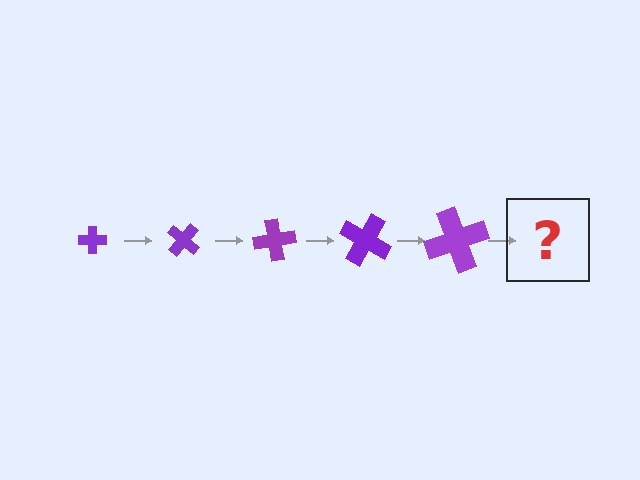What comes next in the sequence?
The next element should be a cross, larger than the previous one and rotated 200 degrees from the start.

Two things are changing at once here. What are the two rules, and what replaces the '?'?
The two rules are that the cross grows larger each step and it rotates 40 degrees each step. The '?' should be a cross, larger than the previous one and rotated 200 degrees from the start.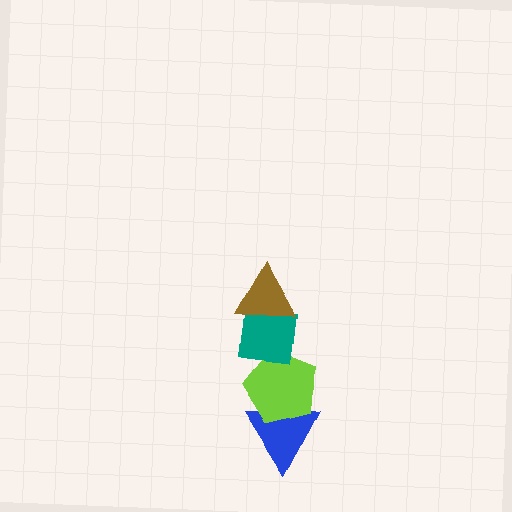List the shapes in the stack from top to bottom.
From top to bottom: the brown triangle, the teal square, the lime pentagon, the blue triangle.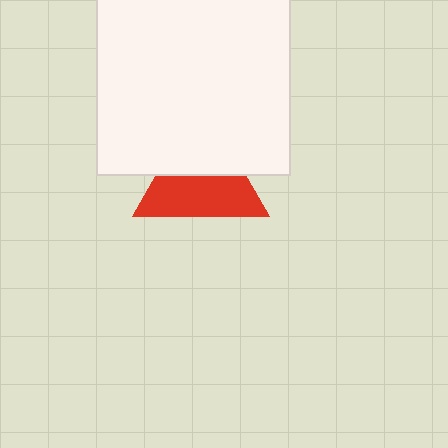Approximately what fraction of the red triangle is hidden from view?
Roughly 43% of the red triangle is hidden behind the white square.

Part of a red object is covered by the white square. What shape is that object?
It is a triangle.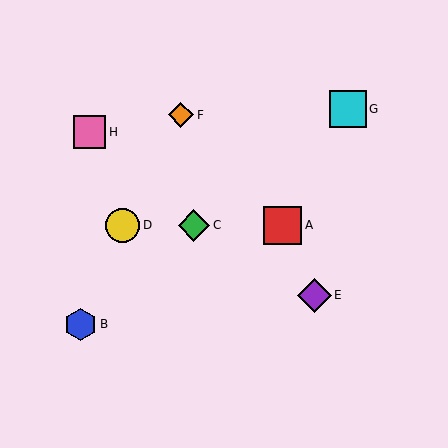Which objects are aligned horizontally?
Objects A, C, D are aligned horizontally.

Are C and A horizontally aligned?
Yes, both are at y≈225.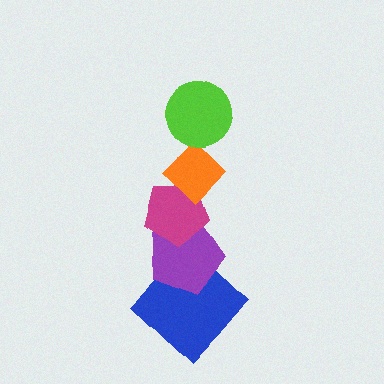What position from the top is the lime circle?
The lime circle is 1st from the top.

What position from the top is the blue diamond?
The blue diamond is 5th from the top.